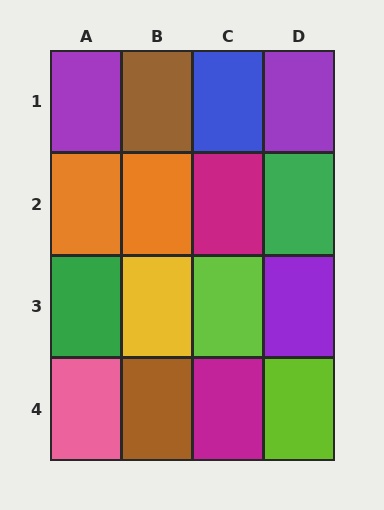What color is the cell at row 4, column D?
Lime.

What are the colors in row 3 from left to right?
Green, yellow, lime, purple.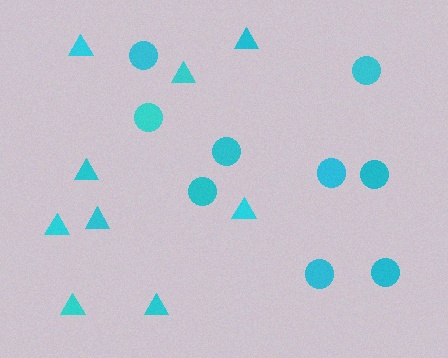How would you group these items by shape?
There are 2 groups: one group of circles (9) and one group of triangles (9).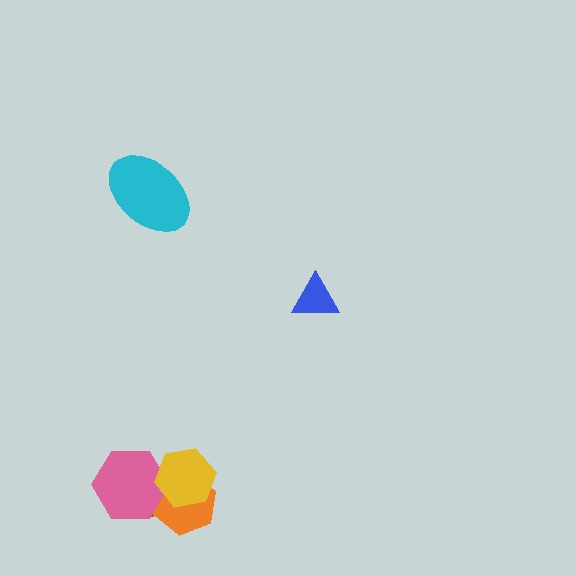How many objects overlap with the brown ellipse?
3 objects overlap with the brown ellipse.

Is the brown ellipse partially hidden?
Yes, it is partially covered by another shape.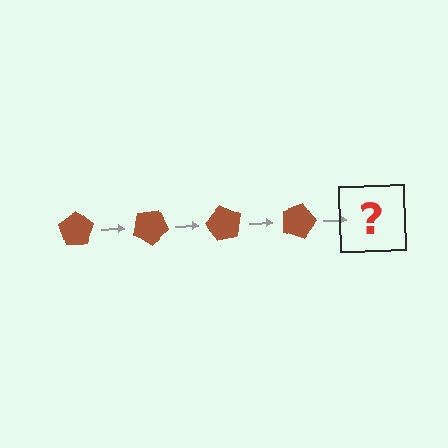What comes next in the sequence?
The next element should be a brown pentagon rotated 120 degrees.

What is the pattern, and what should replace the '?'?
The pattern is that the pentagon rotates 30 degrees each step. The '?' should be a brown pentagon rotated 120 degrees.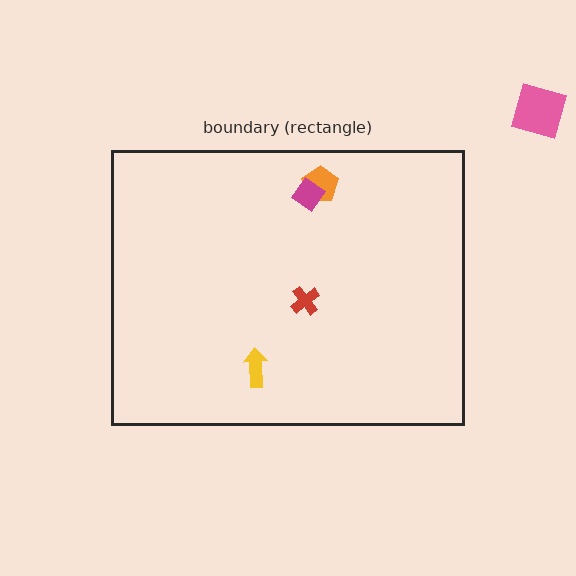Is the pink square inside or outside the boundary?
Outside.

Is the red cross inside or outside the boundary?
Inside.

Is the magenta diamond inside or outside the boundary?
Inside.